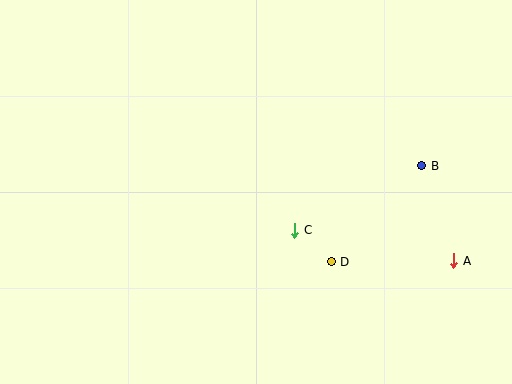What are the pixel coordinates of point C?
Point C is at (295, 230).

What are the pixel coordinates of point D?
Point D is at (331, 262).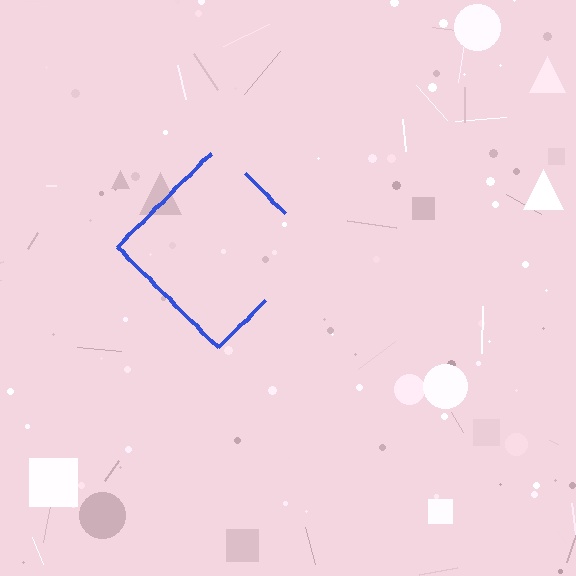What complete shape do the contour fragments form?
The contour fragments form a diamond.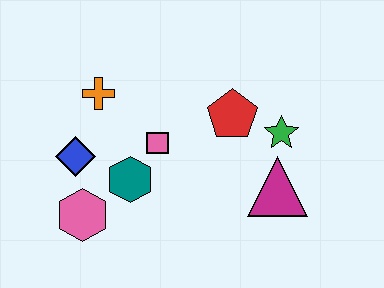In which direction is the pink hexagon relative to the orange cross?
The pink hexagon is below the orange cross.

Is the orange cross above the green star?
Yes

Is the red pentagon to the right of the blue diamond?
Yes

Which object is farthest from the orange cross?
The magenta triangle is farthest from the orange cross.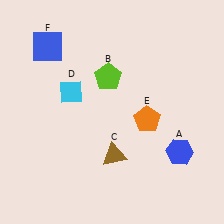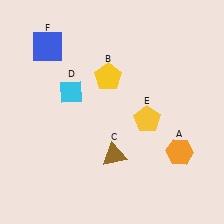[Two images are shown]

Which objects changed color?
A changed from blue to orange. B changed from lime to yellow. E changed from orange to yellow.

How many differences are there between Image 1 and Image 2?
There are 3 differences between the two images.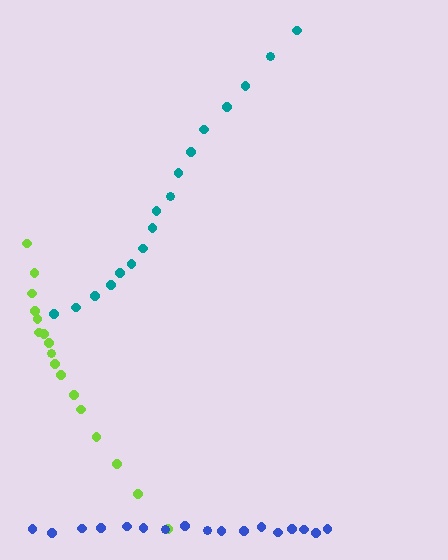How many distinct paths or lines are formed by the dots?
There are 3 distinct paths.